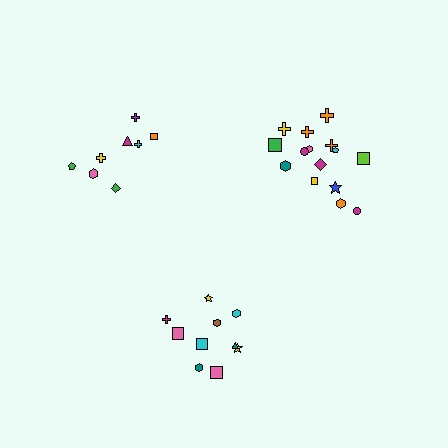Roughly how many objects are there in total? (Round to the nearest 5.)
Roughly 35 objects in total.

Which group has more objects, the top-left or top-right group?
The top-right group.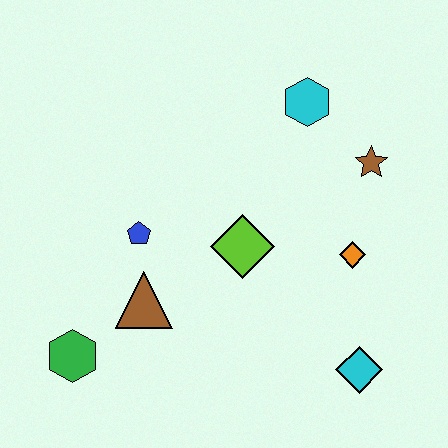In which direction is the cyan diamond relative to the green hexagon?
The cyan diamond is to the right of the green hexagon.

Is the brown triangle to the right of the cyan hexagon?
No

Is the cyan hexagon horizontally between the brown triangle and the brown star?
Yes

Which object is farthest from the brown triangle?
The brown star is farthest from the brown triangle.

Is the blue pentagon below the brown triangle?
No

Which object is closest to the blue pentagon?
The brown triangle is closest to the blue pentagon.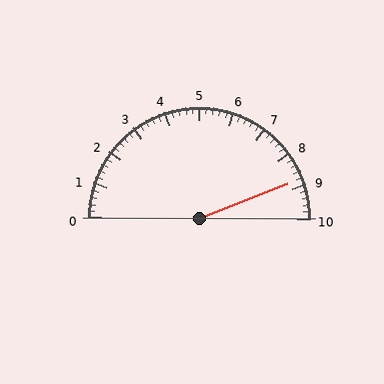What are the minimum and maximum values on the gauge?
The gauge ranges from 0 to 10.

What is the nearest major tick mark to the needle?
The nearest major tick mark is 9.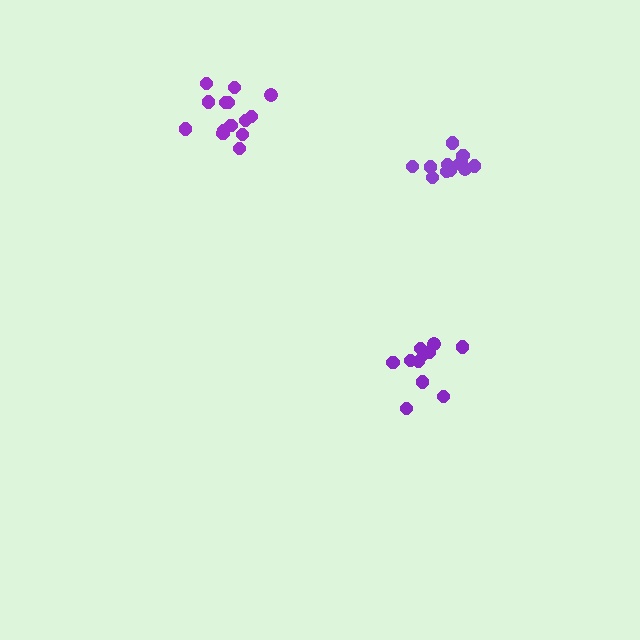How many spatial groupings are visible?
There are 3 spatial groupings.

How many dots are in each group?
Group 1: 11 dots, Group 2: 12 dots, Group 3: 14 dots (37 total).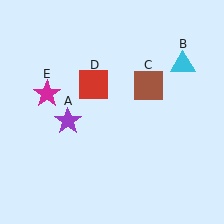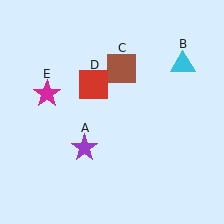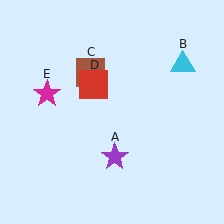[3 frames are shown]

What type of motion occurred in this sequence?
The purple star (object A), brown square (object C) rotated counterclockwise around the center of the scene.